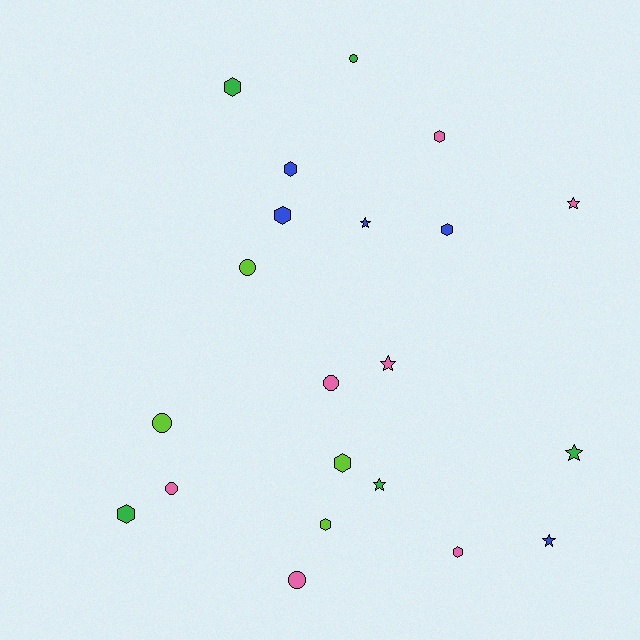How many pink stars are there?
There are 2 pink stars.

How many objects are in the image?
There are 21 objects.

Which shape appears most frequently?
Hexagon, with 9 objects.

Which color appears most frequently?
Pink, with 7 objects.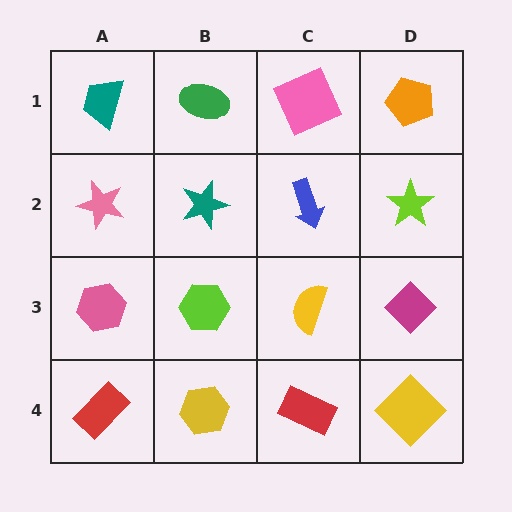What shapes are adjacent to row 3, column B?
A teal star (row 2, column B), a yellow hexagon (row 4, column B), a pink hexagon (row 3, column A), a yellow semicircle (row 3, column C).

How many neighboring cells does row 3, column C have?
4.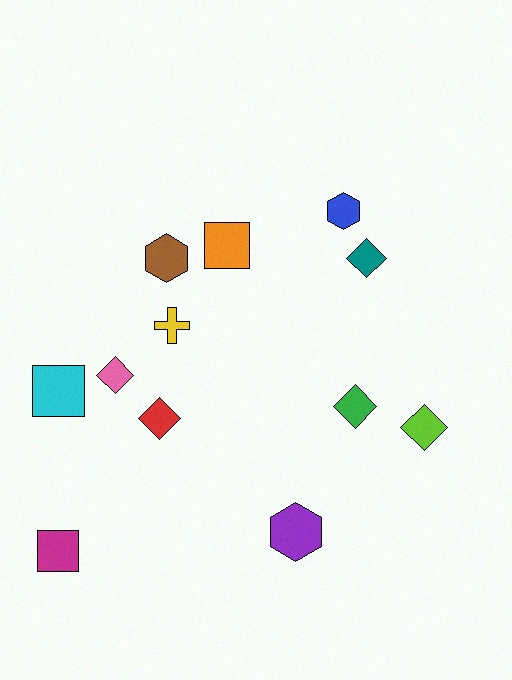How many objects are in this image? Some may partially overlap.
There are 12 objects.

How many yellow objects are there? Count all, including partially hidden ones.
There is 1 yellow object.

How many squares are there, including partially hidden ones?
There are 3 squares.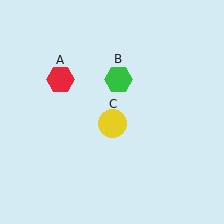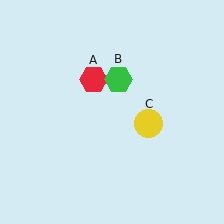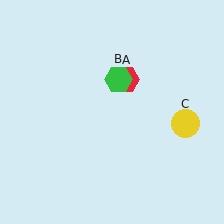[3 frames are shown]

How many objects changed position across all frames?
2 objects changed position: red hexagon (object A), yellow circle (object C).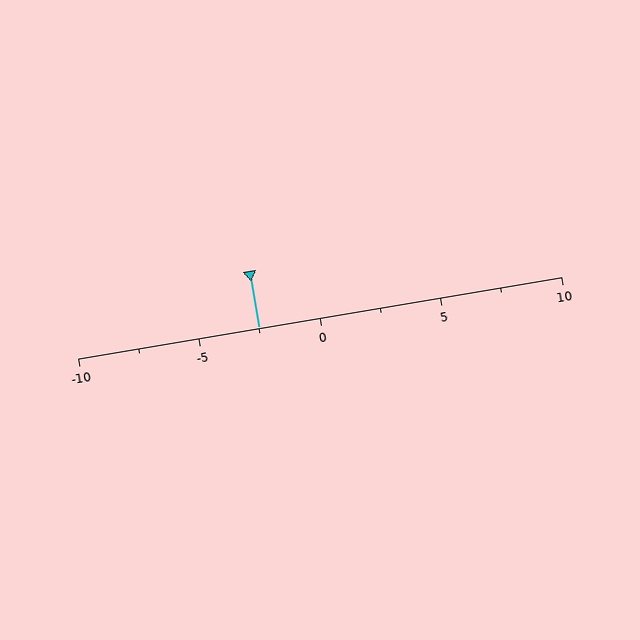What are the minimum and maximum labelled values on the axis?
The axis runs from -10 to 10.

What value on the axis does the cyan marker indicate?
The marker indicates approximately -2.5.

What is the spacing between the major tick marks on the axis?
The major ticks are spaced 5 apart.